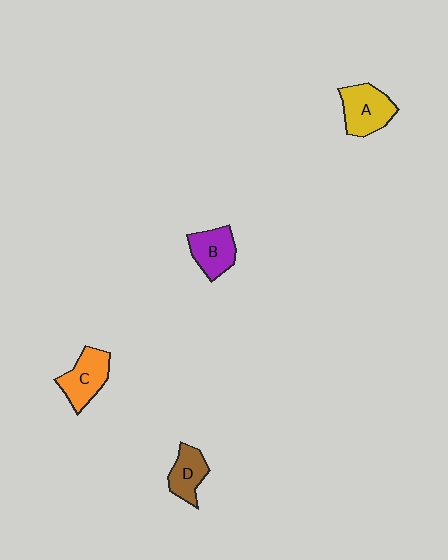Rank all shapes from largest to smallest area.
From largest to smallest: A (yellow), C (orange), B (purple), D (brown).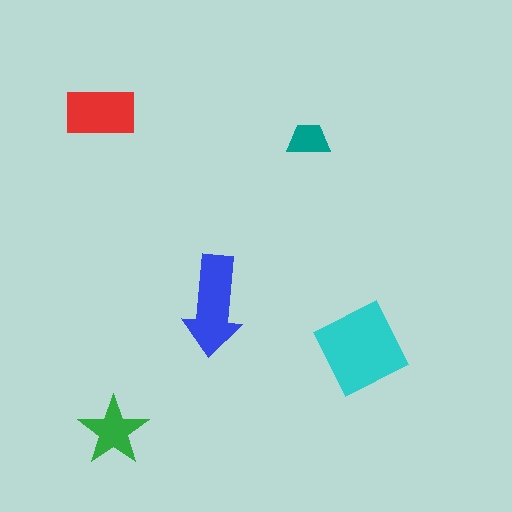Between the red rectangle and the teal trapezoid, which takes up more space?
The red rectangle.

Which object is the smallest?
The teal trapezoid.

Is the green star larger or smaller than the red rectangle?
Smaller.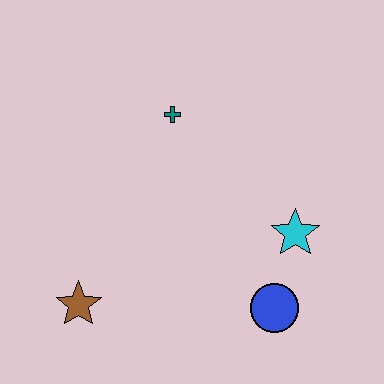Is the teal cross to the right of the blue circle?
No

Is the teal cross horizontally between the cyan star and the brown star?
Yes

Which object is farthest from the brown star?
The cyan star is farthest from the brown star.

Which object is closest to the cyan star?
The blue circle is closest to the cyan star.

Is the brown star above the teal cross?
No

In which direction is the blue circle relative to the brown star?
The blue circle is to the right of the brown star.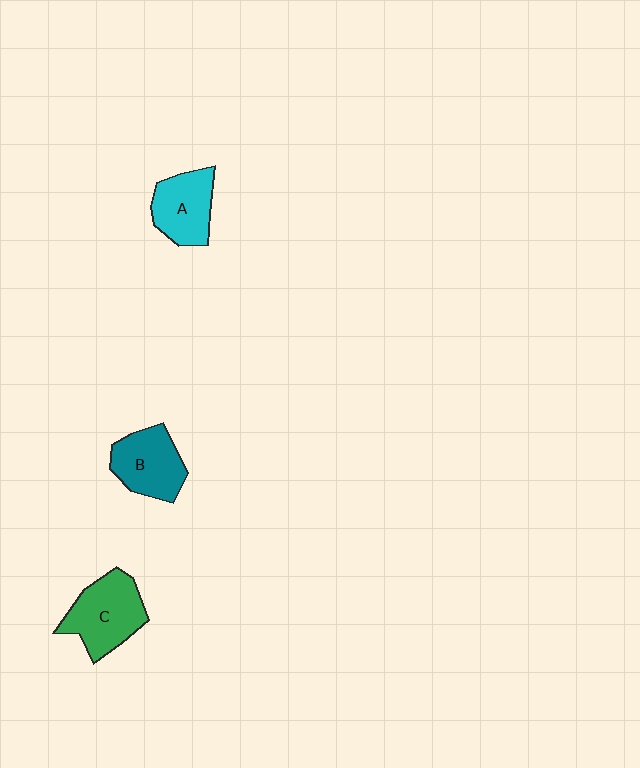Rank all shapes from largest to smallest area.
From largest to smallest: C (green), B (teal), A (cyan).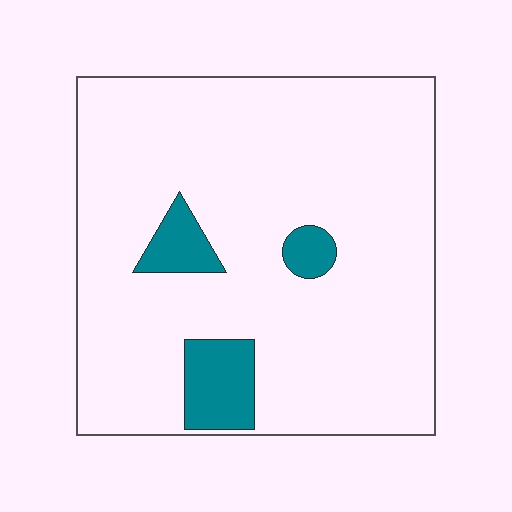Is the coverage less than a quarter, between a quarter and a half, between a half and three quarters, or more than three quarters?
Less than a quarter.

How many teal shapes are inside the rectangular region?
3.